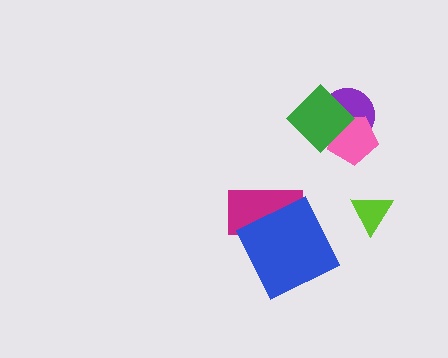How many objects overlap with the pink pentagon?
2 objects overlap with the pink pentagon.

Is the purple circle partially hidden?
Yes, it is partially covered by another shape.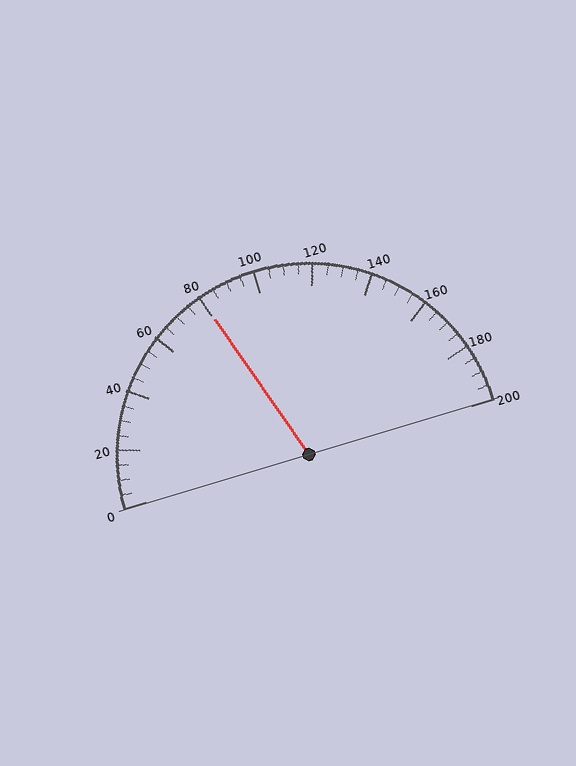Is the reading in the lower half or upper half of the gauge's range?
The reading is in the lower half of the range (0 to 200).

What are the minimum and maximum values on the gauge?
The gauge ranges from 0 to 200.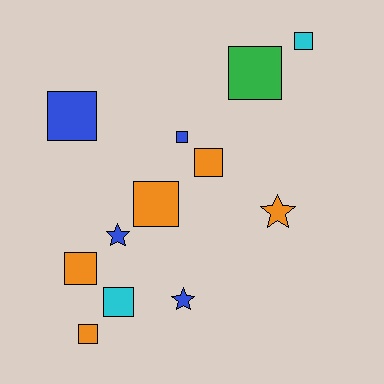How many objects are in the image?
There are 12 objects.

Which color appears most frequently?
Orange, with 5 objects.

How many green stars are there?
There are no green stars.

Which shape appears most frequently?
Square, with 9 objects.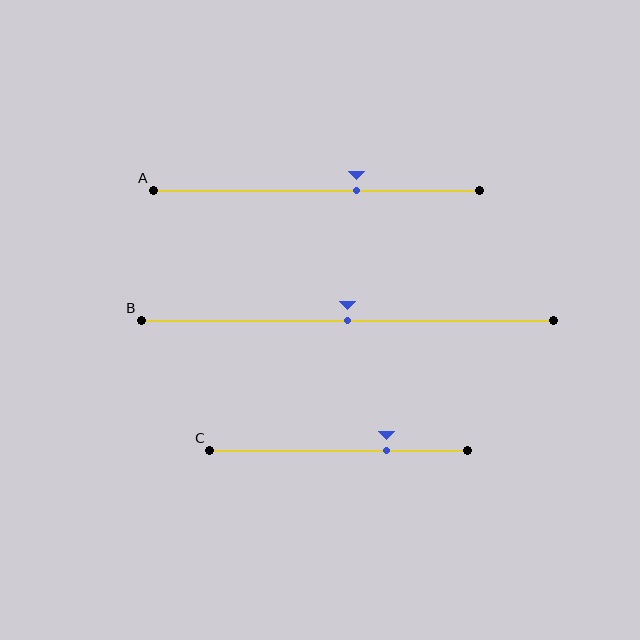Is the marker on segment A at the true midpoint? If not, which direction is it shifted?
No, the marker on segment A is shifted to the right by about 12% of the segment length.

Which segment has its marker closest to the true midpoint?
Segment B has its marker closest to the true midpoint.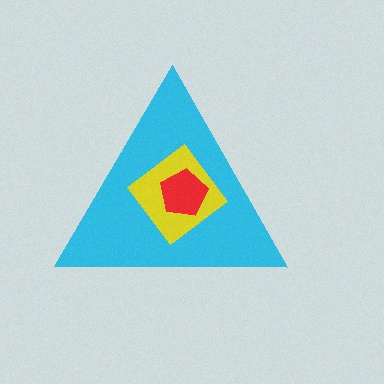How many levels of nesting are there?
3.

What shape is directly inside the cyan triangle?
The yellow diamond.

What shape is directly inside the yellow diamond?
The red pentagon.